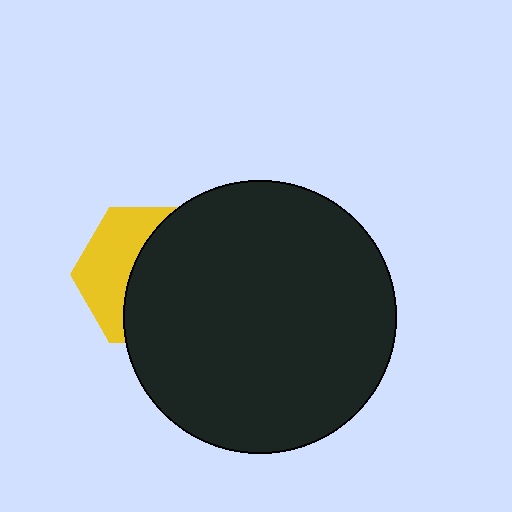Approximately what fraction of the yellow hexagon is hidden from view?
Roughly 60% of the yellow hexagon is hidden behind the black circle.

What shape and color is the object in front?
The object in front is a black circle.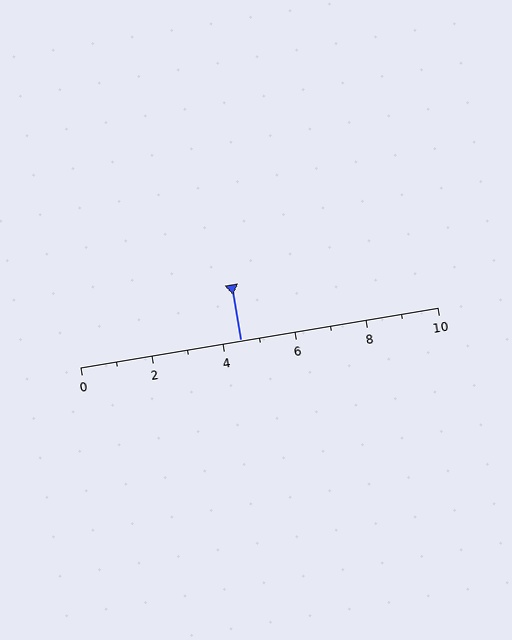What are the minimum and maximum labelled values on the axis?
The axis runs from 0 to 10.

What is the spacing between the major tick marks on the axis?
The major ticks are spaced 2 apart.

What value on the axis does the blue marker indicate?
The marker indicates approximately 4.5.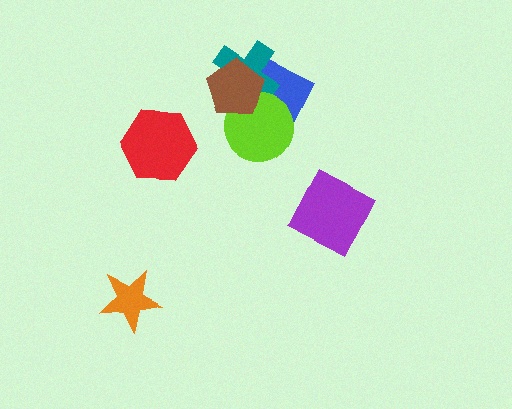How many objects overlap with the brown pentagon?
3 objects overlap with the brown pentagon.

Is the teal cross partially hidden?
Yes, it is partially covered by another shape.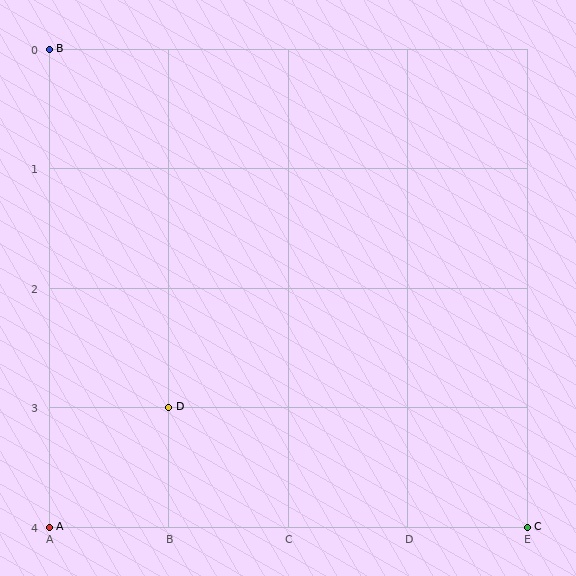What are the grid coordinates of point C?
Point C is at grid coordinates (E, 4).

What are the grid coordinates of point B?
Point B is at grid coordinates (A, 0).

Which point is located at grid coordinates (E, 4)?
Point C is at (E, 4).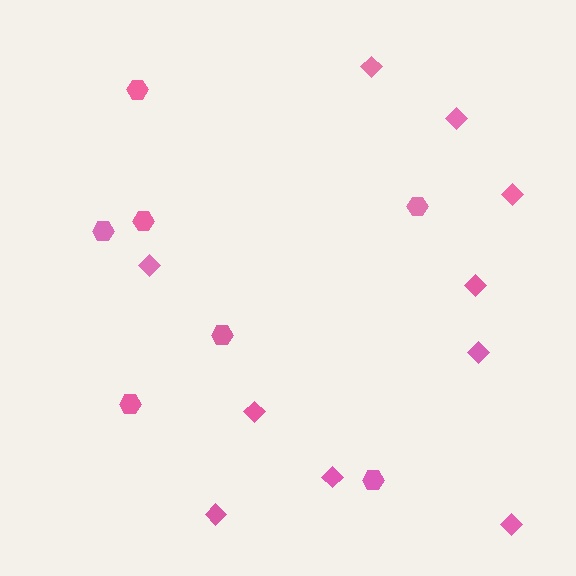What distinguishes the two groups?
There are 2 groups: one group of diamonds (10) and one group of hexagons (7).